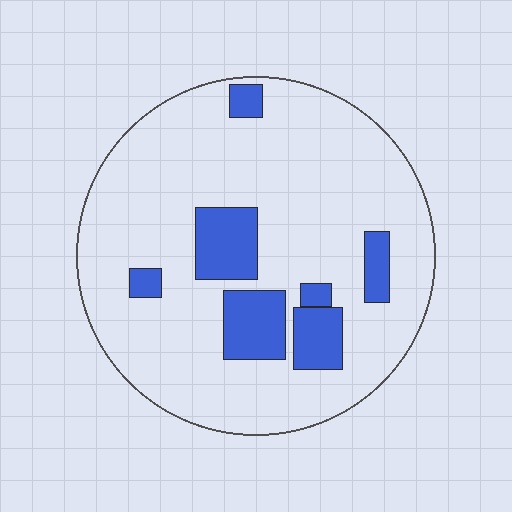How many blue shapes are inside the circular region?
7.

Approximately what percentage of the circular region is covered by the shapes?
Approximately 15%.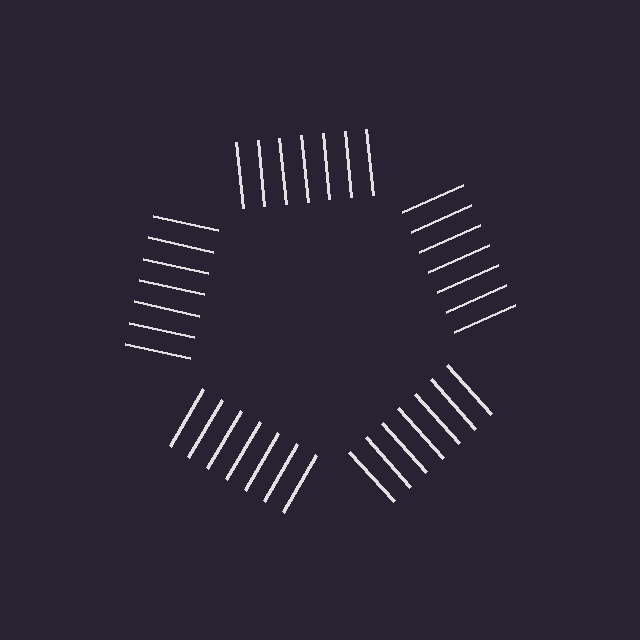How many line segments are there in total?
35 — 7 along each of the 5 edges.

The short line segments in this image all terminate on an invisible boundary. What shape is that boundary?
An illusory pentagon — the line segments terminate on its edges but no continuous stroke is drawn.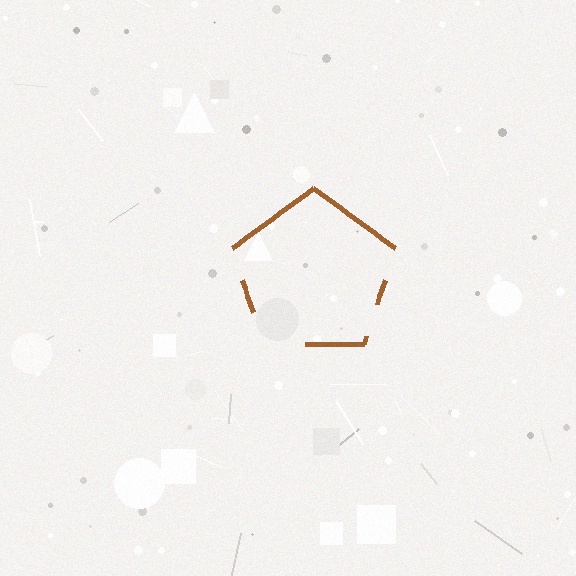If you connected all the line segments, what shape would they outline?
They would outline a pentagon.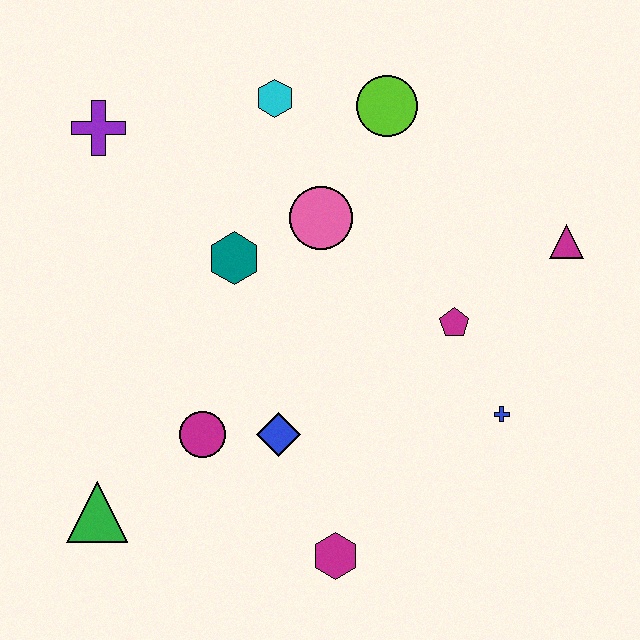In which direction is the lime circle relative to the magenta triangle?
The lime circle is to the left of the magenta triangle.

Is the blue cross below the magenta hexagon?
No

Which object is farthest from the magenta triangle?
The green triangle is farthest from the magenta triangle.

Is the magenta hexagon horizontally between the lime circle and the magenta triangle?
No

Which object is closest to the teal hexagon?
The pink circle is closest to the teal hexagon.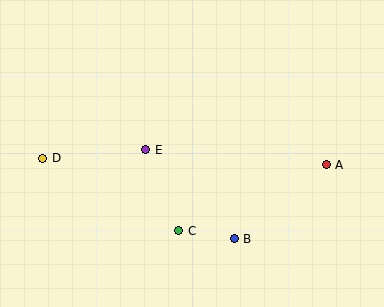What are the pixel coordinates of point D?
Point D is at (43, 158).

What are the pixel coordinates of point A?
Point A is at (326, 165).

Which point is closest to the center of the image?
Point E at (146, 150) is closest to the center.